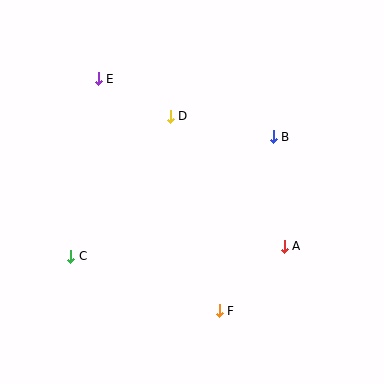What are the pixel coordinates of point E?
Point E is at (98, 79).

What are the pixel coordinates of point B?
Point B is at (273, 137).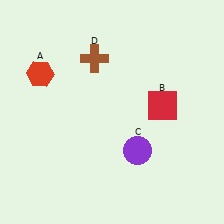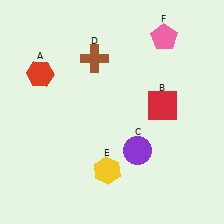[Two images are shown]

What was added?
A yellow hexagon (E), a pink pentagon (F) were added in Image 2.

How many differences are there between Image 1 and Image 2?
There are 2 differences between the two images.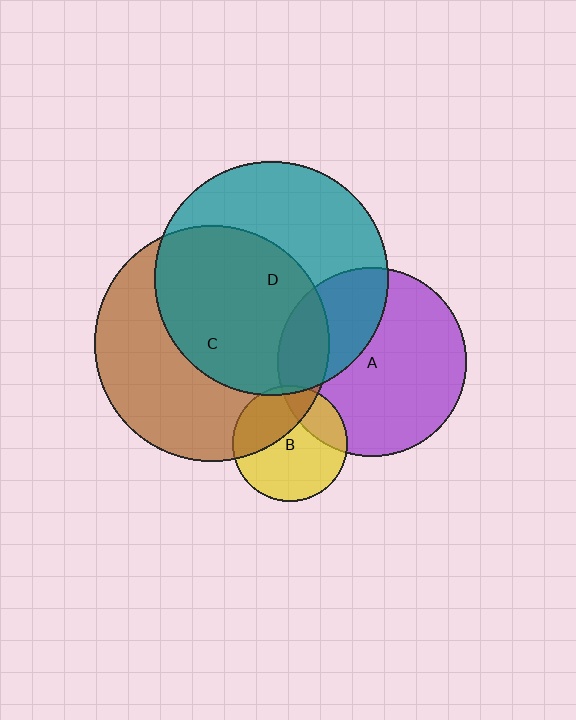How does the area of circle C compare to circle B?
Approximately 4.1 times.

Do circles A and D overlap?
Yes.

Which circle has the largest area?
Circle C (brown).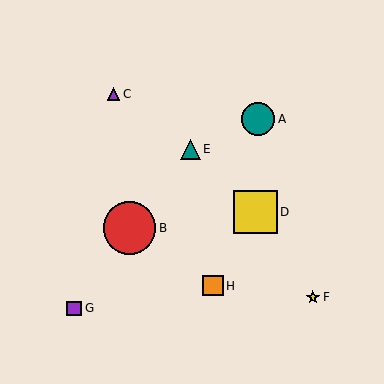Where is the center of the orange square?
The center of the orange square is at (213, 286).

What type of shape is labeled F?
Shape F is a yellow star.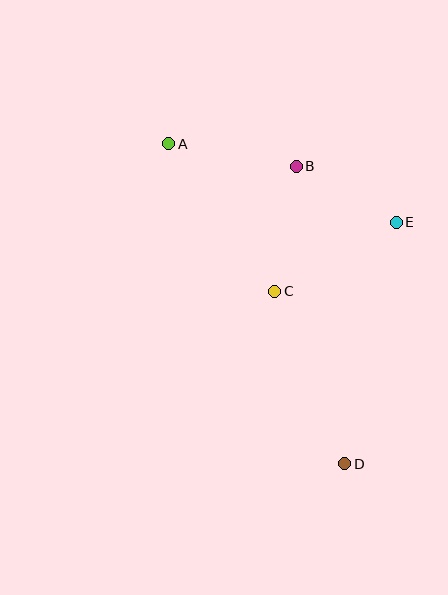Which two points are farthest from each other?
Points A and D are farthest from each other.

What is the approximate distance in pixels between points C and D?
The distance between C and D is approximately 186 pixels.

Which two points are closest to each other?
Points B and E are closest to each other.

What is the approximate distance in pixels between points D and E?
The distance between D and E is approximately 247 pixels.